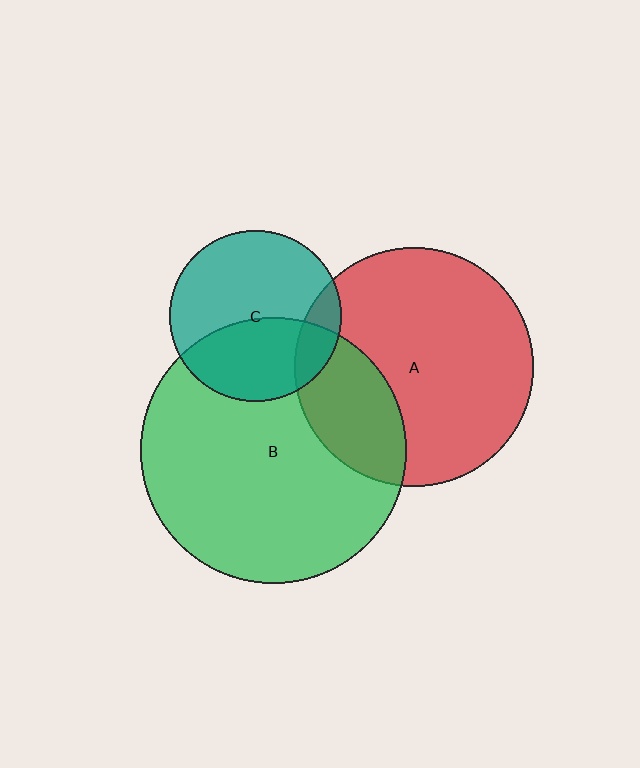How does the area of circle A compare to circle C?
Approximately 1.9 times.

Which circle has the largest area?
Circle B (green).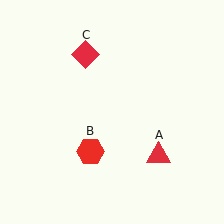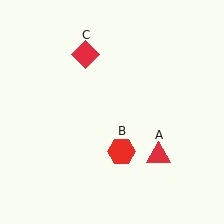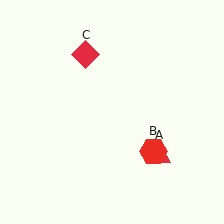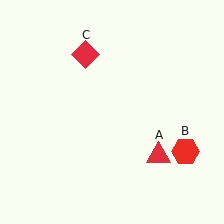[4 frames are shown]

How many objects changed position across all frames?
1 object changed position: red hexagon (object B).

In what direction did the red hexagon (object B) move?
The red hexagon (object B) moved right.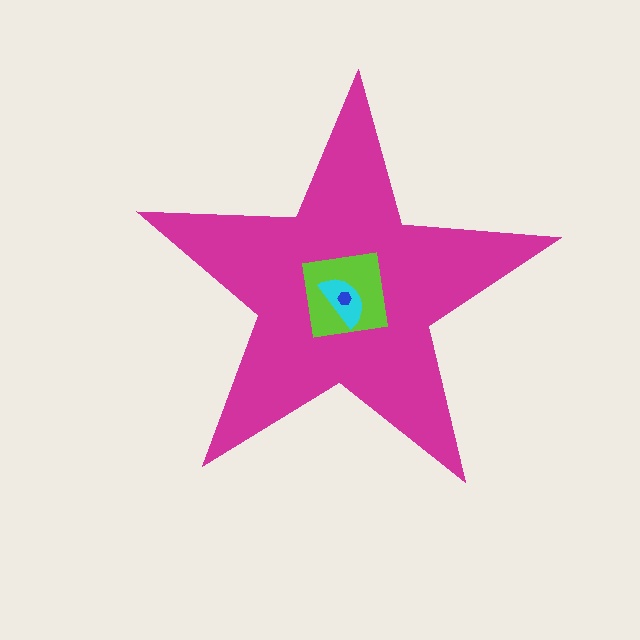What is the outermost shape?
The magenta star.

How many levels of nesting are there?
4.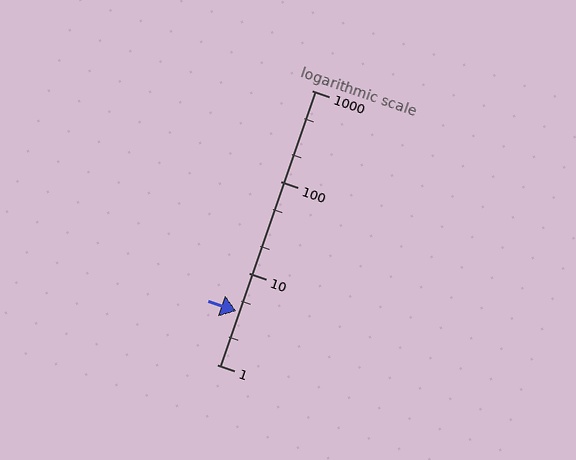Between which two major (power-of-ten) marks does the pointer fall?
The pointer is between 1 and 10.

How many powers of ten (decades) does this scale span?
The scale spans 3 decades, from 1 to 1000.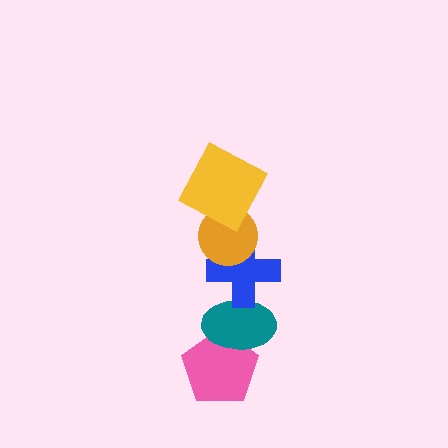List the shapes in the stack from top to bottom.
From top to bottom: the yellow square, the orange circle, the blue cross, the teal ellipse, the pink pentagon.